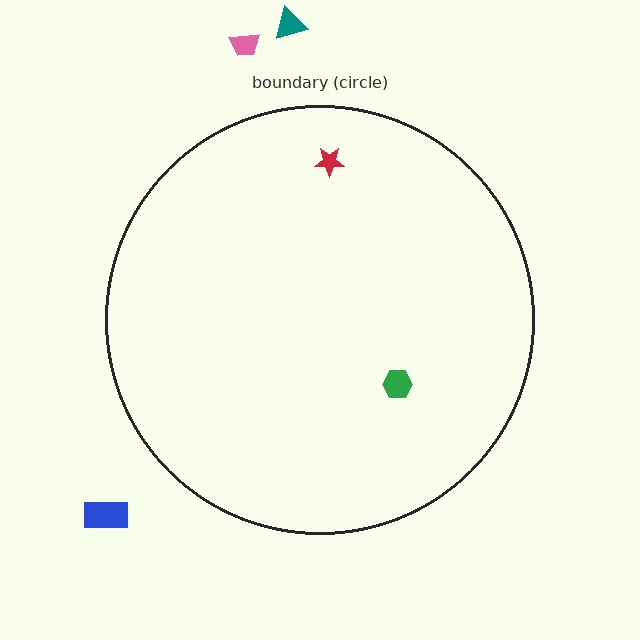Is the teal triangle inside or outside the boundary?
Outside.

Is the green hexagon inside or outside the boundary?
Inside.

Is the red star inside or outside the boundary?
Inside.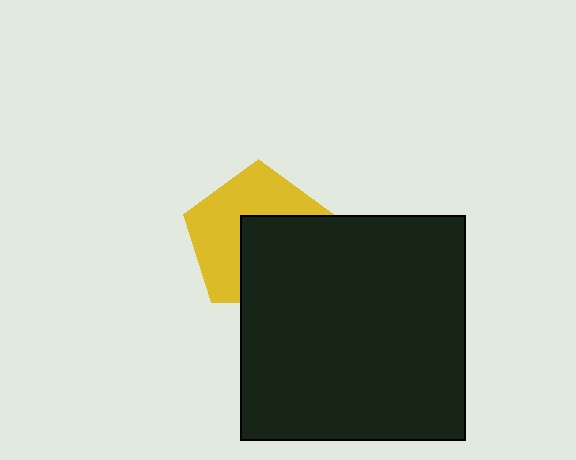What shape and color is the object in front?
The object in front is a black square.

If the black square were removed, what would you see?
You would see the complete yellow pentagon.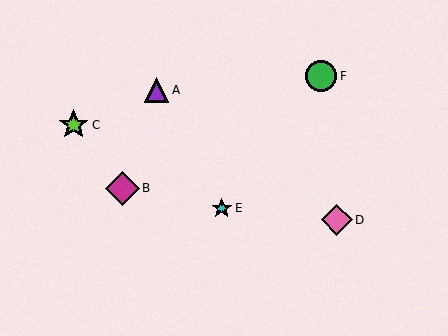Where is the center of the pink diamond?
The center of the pink diamond is at (337, 220).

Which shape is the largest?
The magenta diamond (labeled B) is the largest.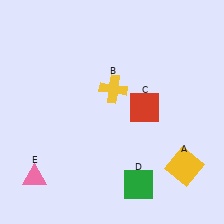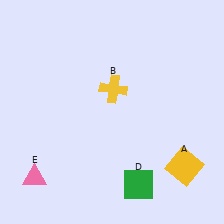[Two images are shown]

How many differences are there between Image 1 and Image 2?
There is 1 difference between the two images.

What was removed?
The red square (C) was removed in Image 2.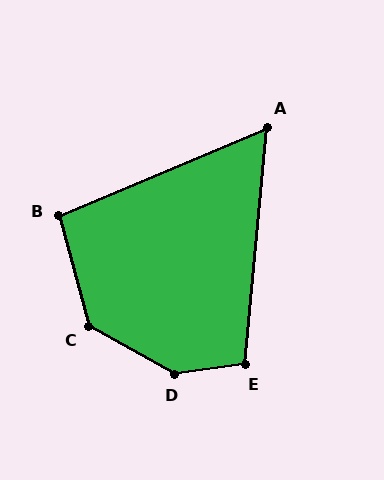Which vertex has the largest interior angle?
D, at approximately 143 degrees.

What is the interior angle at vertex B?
Approximately 98 degrees (obtuse).